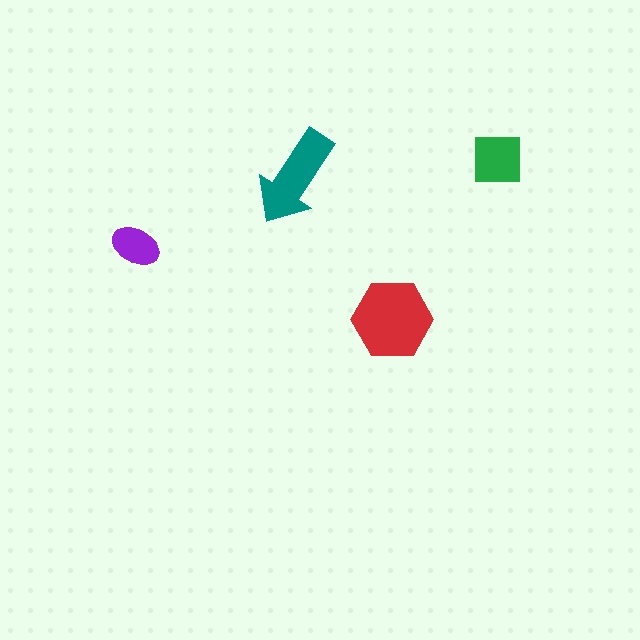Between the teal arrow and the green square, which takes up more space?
The teal arrow.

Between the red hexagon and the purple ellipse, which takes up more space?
The red hexagon.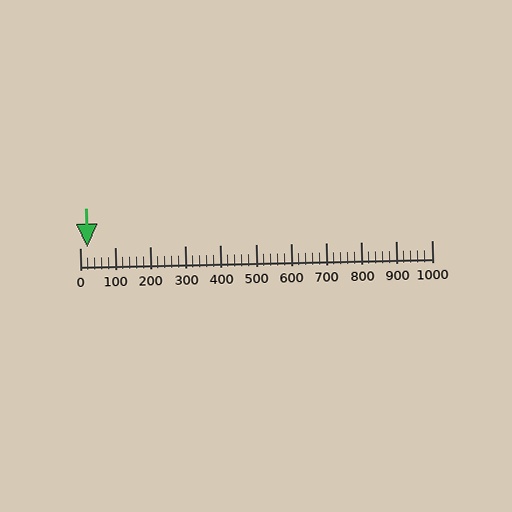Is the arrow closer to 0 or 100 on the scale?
The arrow is closer to 0.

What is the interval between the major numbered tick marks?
The major tick marks are spaced 100 units apart.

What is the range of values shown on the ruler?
The ruler shows values from 0 to 1000.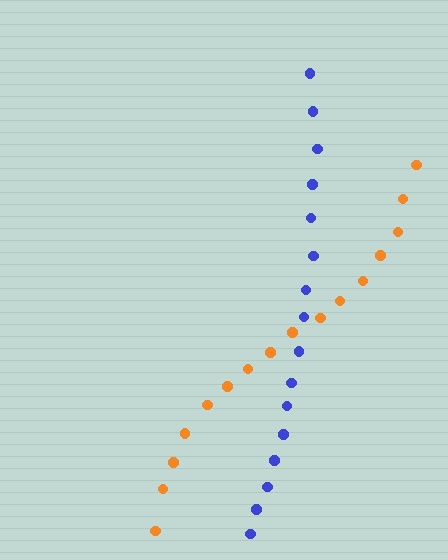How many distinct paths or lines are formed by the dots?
There are 2 distinct paths.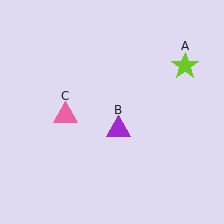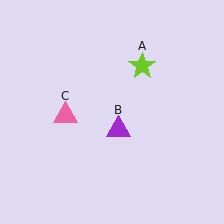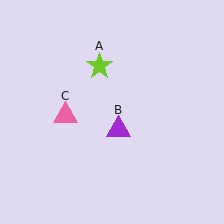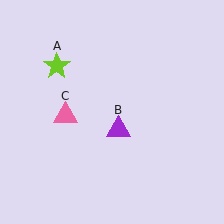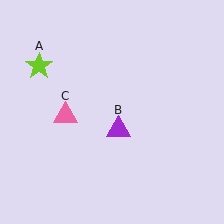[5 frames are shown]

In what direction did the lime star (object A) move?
The lime star (object A) moved left.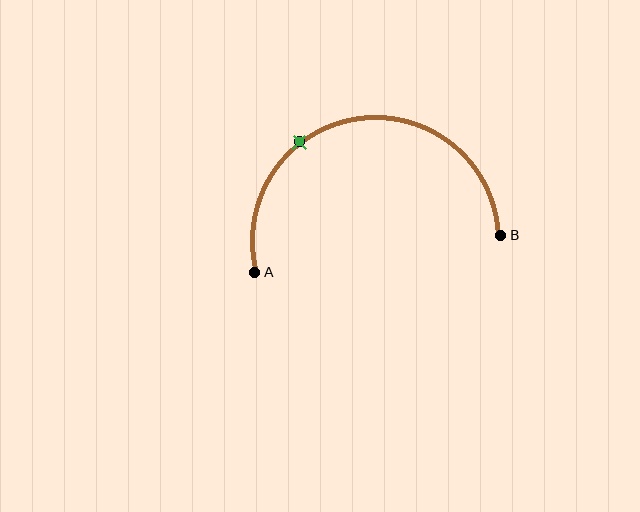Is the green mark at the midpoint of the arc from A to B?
No. The green mark lies on the arc but is closer to endpoint A. The arc midpoint would be at the point on the curve equidistant along the arc from both A and B.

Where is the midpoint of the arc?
The arc midpoint is the point on the curve farthest from the straight line joining A and B. It sits above that line.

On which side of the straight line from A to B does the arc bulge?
The arc bulges above the straight line connecting A and B.